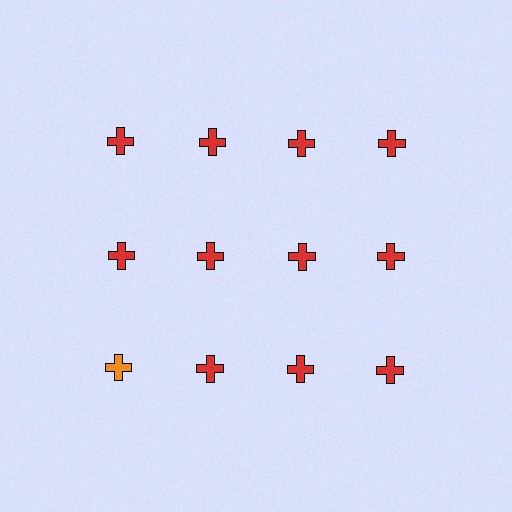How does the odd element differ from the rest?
It has a different color: orange instead of red.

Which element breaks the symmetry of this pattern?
The orange cross in the third row, leftmost column breaks the symmetry. All other shapes are red crosses.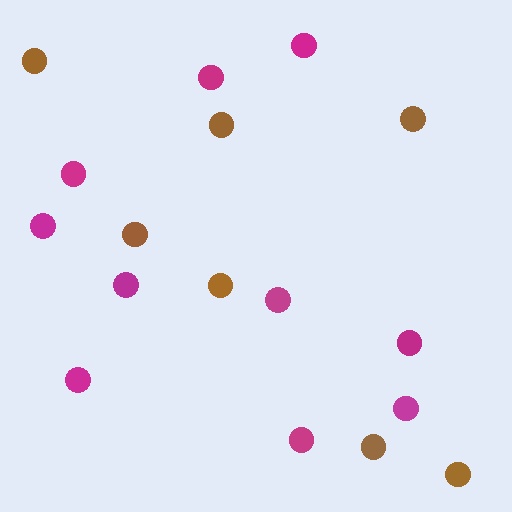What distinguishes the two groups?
There are 2 groups: one group of magenta circles (10) and one group of brown circles (7).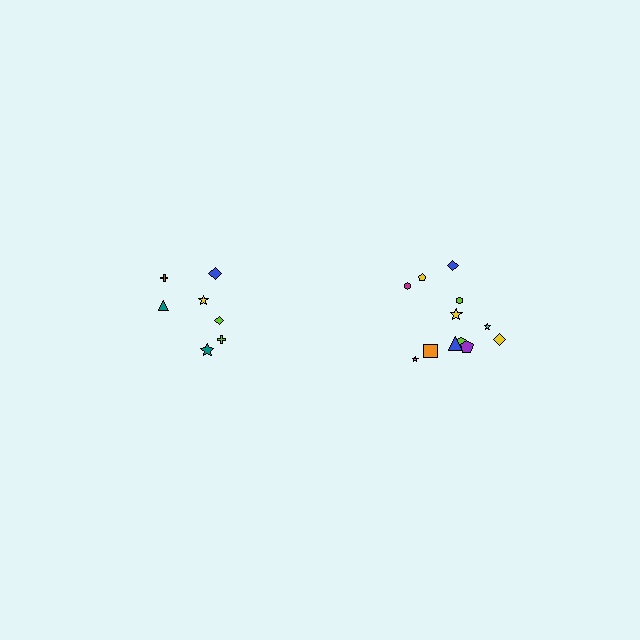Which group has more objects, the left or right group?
The right group.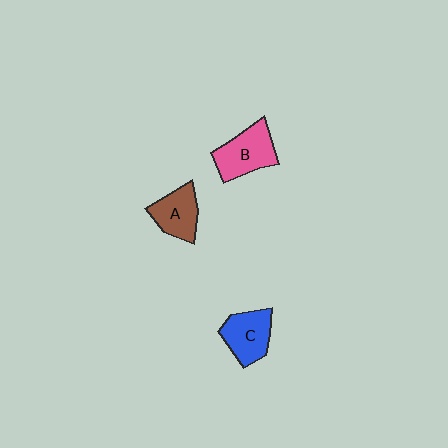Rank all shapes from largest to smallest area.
From largest to smallest: B (pink), C (blue), A (brown).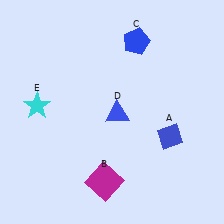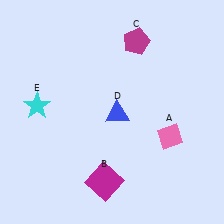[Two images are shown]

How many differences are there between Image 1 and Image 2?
There are 2 differences between the two images.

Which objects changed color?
A changed from blue to pink. C changed from blue to magenta.